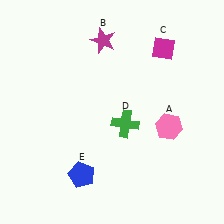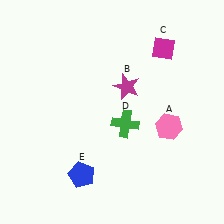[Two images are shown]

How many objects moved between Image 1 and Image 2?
1 object moved between the two images.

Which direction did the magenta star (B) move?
The magenta star (B) moved down.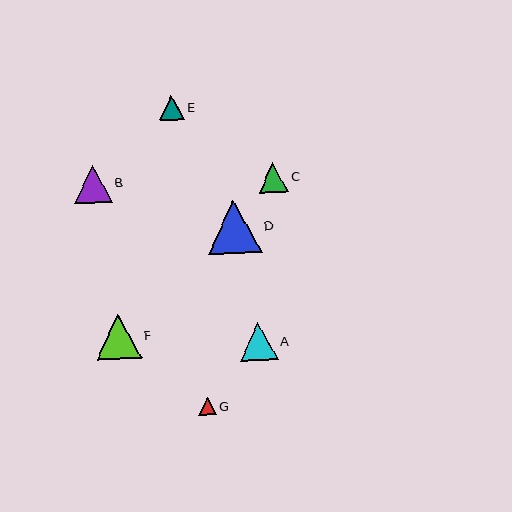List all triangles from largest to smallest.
From largest to smallest: D, F, A, B, C, E, G.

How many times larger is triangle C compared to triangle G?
Triangle C is approximately 1.7 times the size of triangle G.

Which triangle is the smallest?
Triangle G is the smallest with a size of approximately 17 pixels.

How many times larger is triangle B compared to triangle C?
Triangle B is approximately 1.3 times the size of triangle C.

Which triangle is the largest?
Triangle D is the largest with a size of approximately 53 pixels.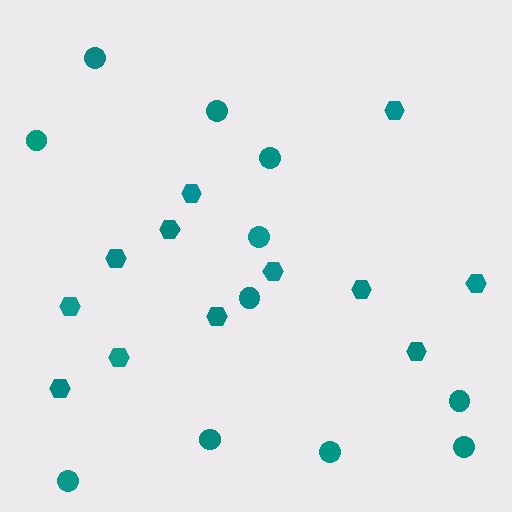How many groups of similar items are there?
There are 2 groups: one group of circles (11) and one group of hexagons (12).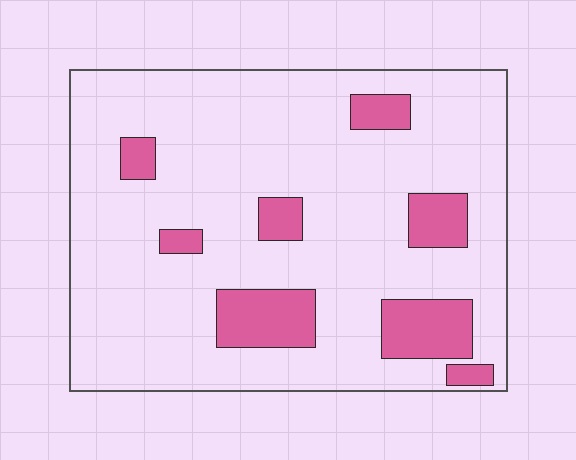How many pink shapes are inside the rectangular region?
8.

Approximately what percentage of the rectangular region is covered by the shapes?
Approximately 15%.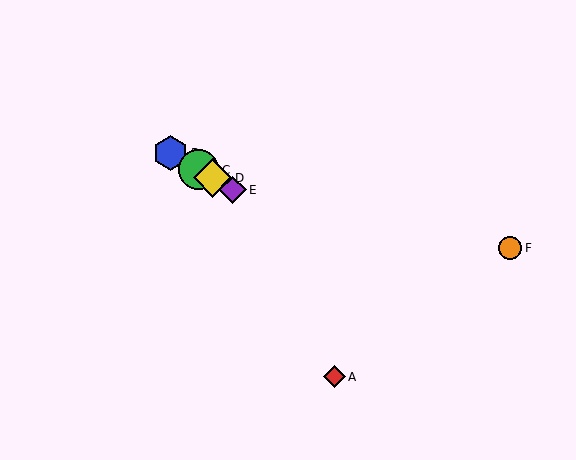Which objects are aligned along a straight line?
Objects B, C, D, E are aligned along a straight line.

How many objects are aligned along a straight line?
4 objects (B, C, D, E) are aligned along a straight line.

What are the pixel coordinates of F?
Object F is at (510, 248).